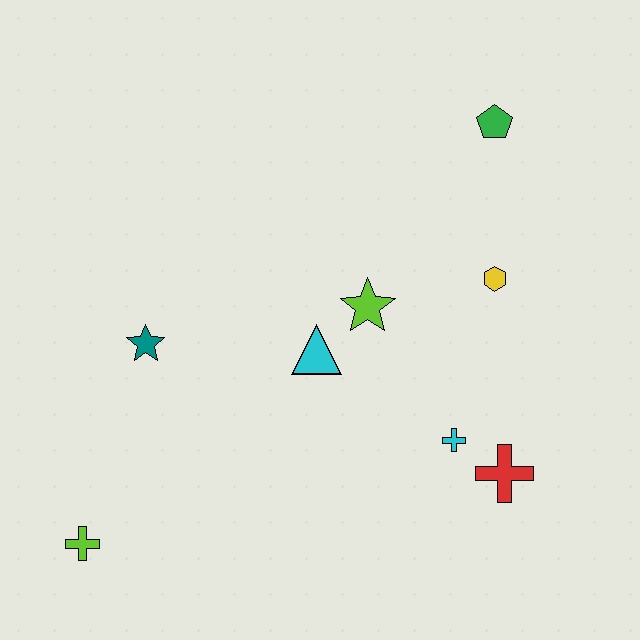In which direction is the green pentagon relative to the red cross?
The green pentagon is above the red cross.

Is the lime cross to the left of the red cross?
Yes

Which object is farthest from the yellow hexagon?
The lime cross is farthest from the yellow hexagon.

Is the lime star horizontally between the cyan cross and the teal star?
Yes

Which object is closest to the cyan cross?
The red cross is closest to the cyan cross.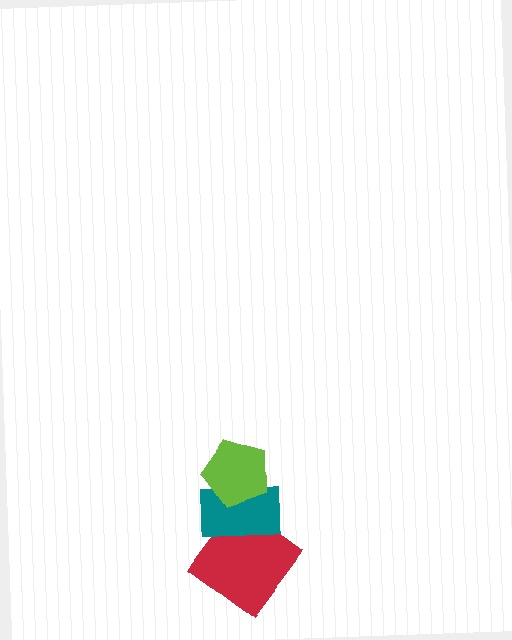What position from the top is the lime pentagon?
The lime pentagon is 1st from the top.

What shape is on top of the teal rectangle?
The lime pentagon is on top of the teal rectangle.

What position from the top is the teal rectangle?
The teal rectangle is 2nd from the top.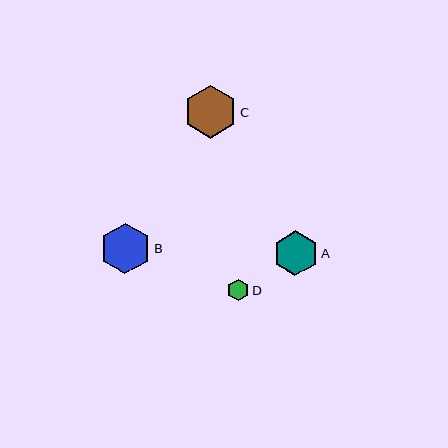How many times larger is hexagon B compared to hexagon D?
Hexagon B is approximately 2.4 times the size of hexagon D.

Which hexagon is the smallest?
Hexagon D is the smallest with a size of approximately 21 pixels.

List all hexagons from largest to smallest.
From largest to smallest: C, B, A, D.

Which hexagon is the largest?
Hexagon C is the largest with a size of approximately 53 pixels.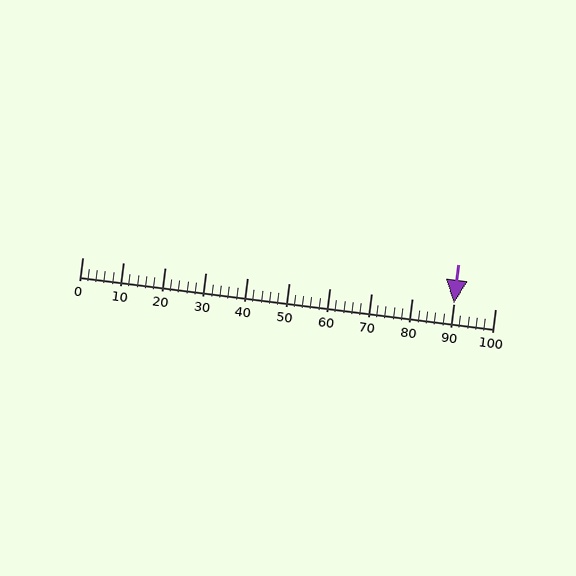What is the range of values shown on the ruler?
The ruler shows values from 0 to 100.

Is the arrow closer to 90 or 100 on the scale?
The arrow is closer to 90.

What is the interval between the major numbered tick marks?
The major tick marks are spaced 10 units apart.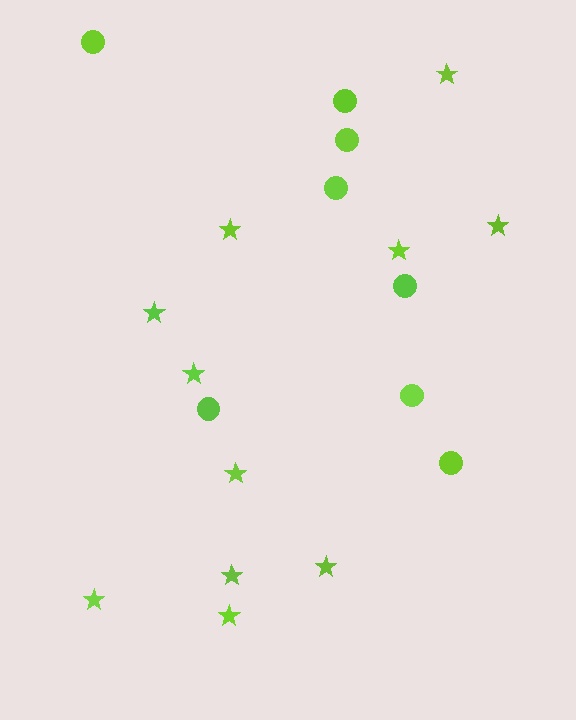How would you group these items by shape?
There are 2 groups: one group of stars (11) and one group of circles (8).